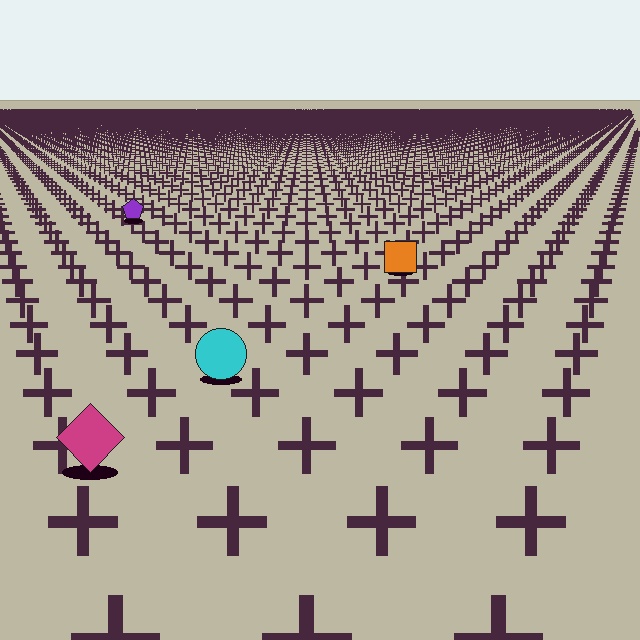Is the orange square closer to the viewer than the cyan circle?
No. The cyan circle is closer — you can tell from the texture gradient: the ground texture is coarser near it.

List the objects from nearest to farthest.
From nearest to farthest: the magenta diamond, the cyan circle, the orange square, the purple pentagon.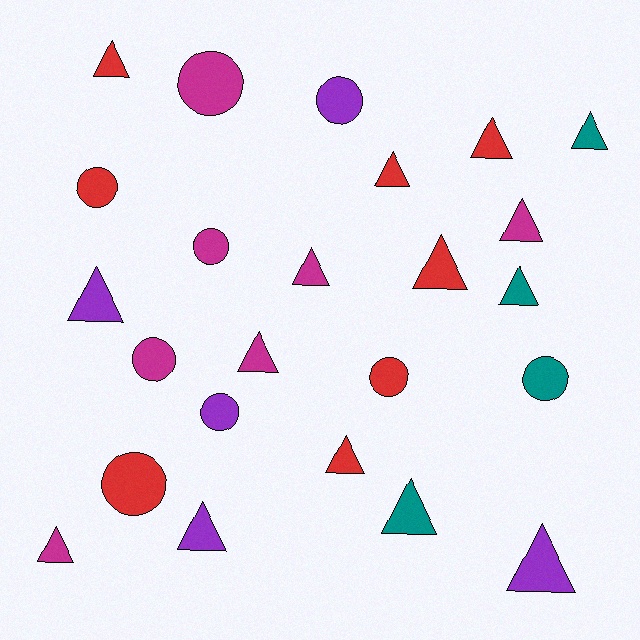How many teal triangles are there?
There are 3 teal triangles.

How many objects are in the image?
There are 24 objects.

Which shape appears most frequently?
Triangle, with 15 objects.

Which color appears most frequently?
Red, with 8 objects.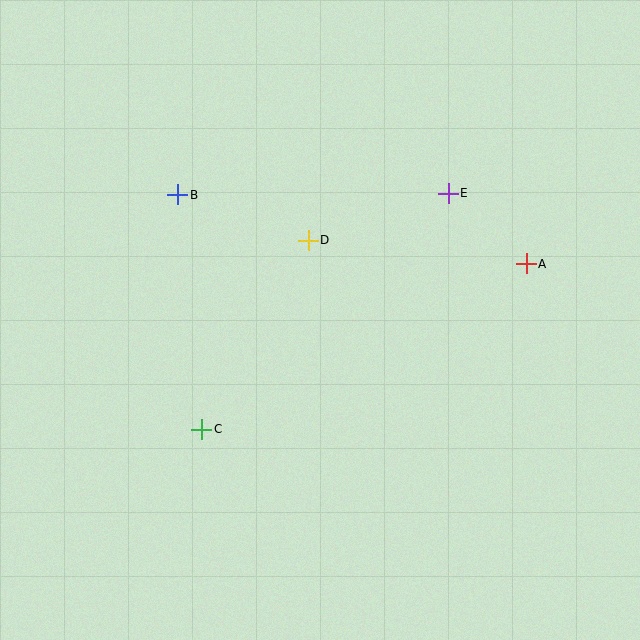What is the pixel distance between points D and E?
The distance between D and E is 148 pixels.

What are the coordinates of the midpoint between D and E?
The midpoint between D and E is at (378, 217).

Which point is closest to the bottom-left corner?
Point C is closest to the bottom-left corner.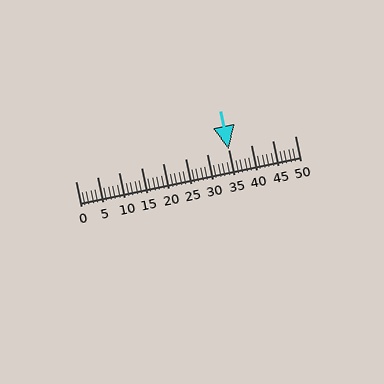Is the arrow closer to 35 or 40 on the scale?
The arrow is closer to 35.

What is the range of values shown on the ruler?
The ruler shows values from 0 to 50.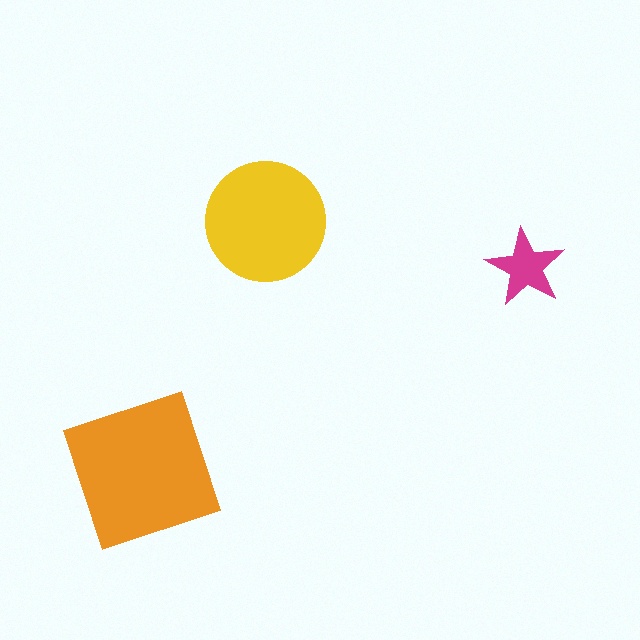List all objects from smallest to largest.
The magenta star, the yellow circle, the orange square.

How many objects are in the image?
There are 3 objects in the image.